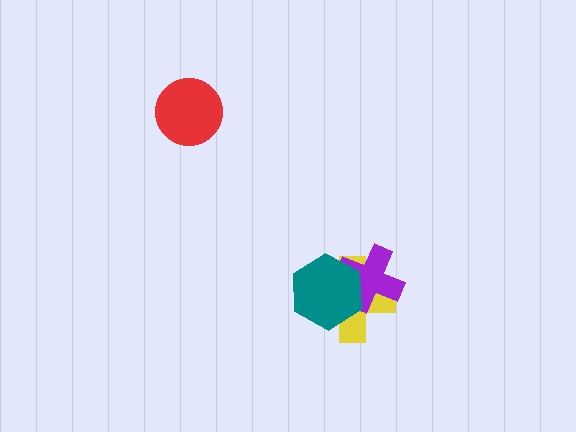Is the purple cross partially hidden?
Yes, it is partially covered by another shape.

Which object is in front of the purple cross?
The teal hexagon is in front of the purple cross.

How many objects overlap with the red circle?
0 objects overlap with the red circle.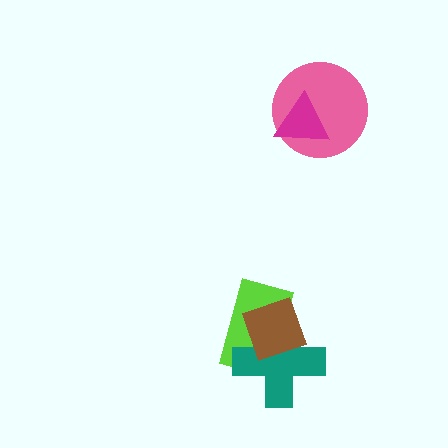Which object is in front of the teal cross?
The brown diamond is in front of the teal cross.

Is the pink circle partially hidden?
Yes, it is partially covered by another shape.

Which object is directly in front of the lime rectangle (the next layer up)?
The teal cross is directly in front of the lime rectangle.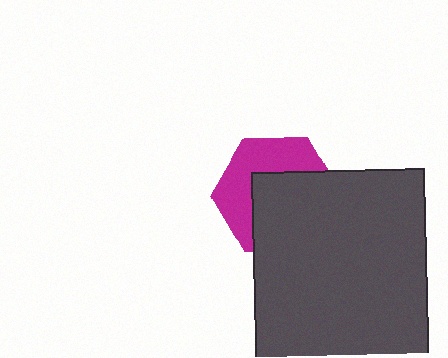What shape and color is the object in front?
The object in front is a dark gray rectangle.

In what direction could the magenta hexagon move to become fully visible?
The magenta hexagon could move toward the upper-left. That would shift it out from behind the dark gray rectangle entirely.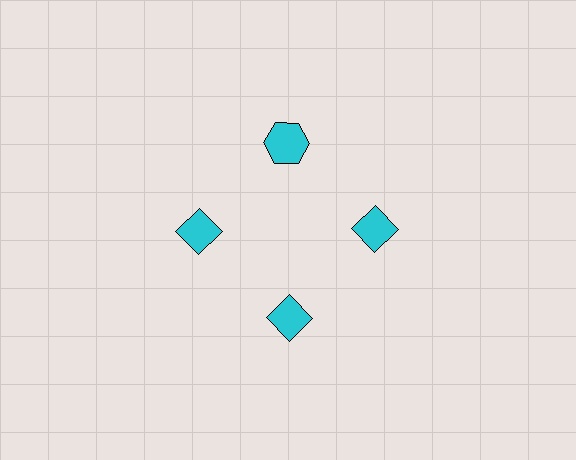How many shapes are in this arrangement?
There are 4 shapes arranged in a ring pattern.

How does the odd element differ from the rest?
It has a different shape: hexagon instead of diamond.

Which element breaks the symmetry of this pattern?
The cyan hexagon at roughly the 12 o'clock position breaks the symmetry. All other shapes are cyan diamonds.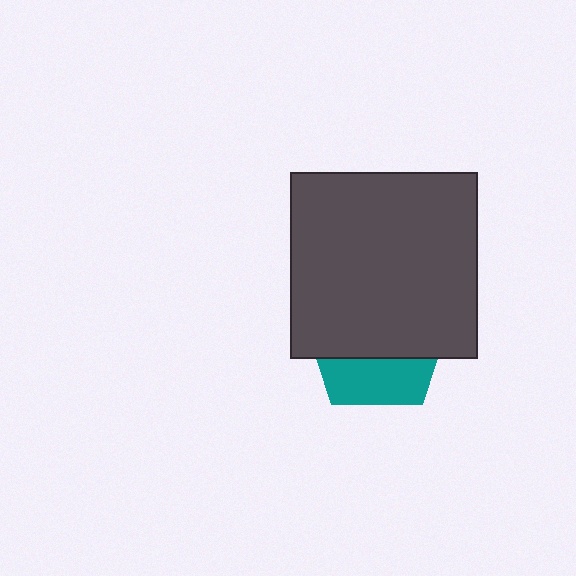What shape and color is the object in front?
The object in front is a dark gray square.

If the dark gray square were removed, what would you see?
You would see the complete teal pentagon.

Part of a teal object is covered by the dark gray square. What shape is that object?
It is a pentagon.